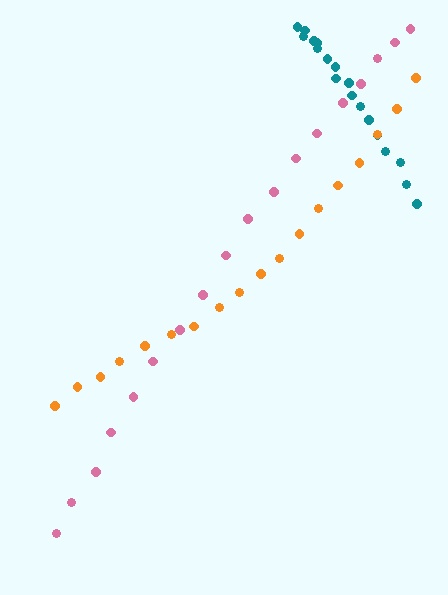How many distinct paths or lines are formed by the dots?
There are 3 distinct paths.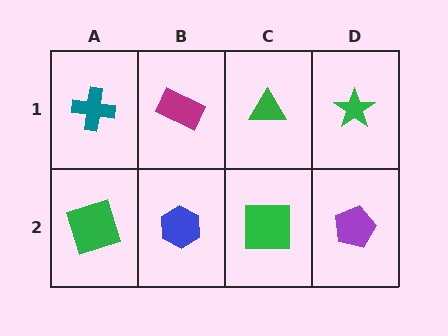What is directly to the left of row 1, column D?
A green triangle.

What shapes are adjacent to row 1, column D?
A purple pentagon (row 2, column D), a green triangle (row 1, column C).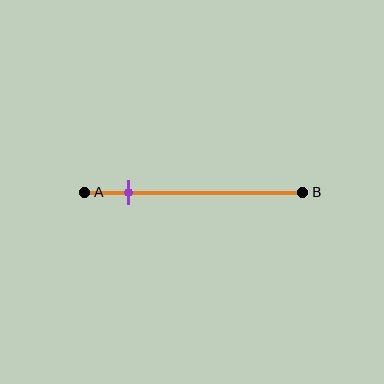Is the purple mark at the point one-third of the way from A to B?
No, the mark is at about 20% from A, not at the 33% one-third point.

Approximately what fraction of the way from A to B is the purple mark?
The purple mark is approximately 20% of the way from A to B.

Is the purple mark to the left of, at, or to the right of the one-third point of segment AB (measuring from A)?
The purple mark is to the left of the one-third point of segment AB.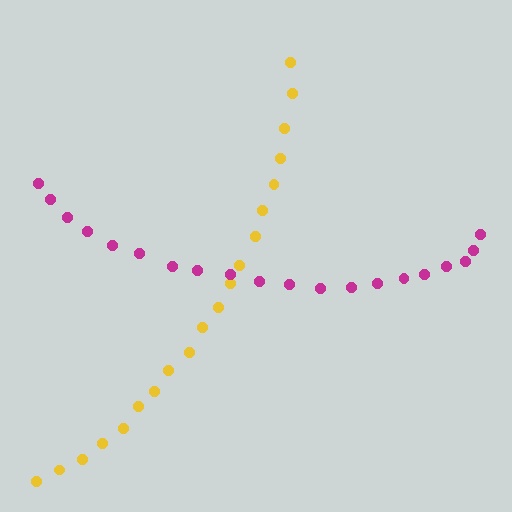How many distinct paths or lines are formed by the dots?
There are 2 distinct paths.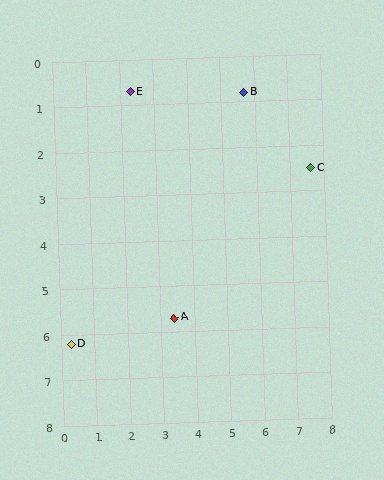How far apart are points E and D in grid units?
Points E and D are about 5.9 grid units apart.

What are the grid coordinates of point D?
Point D is at approximately (0.3, 6.2).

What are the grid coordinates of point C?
Point C is at approximately (7.6, 2.5).